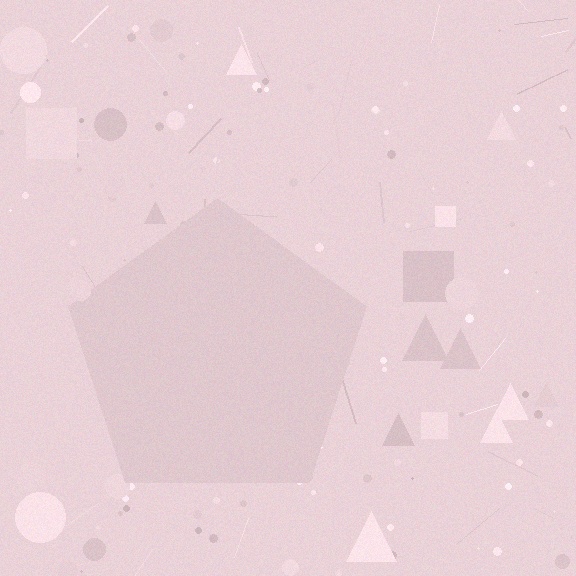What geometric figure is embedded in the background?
A pentagon is embedded in the background.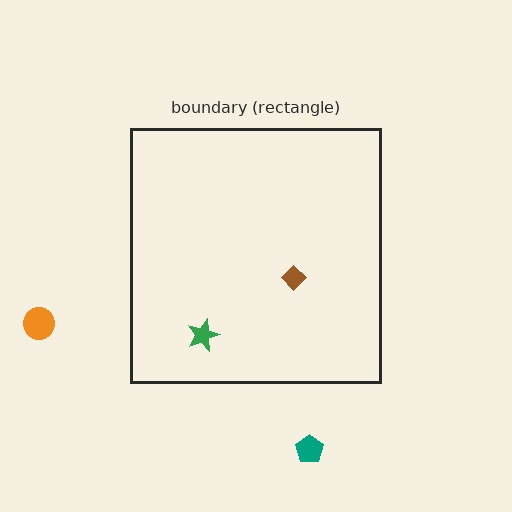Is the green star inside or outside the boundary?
Inside.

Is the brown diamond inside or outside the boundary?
Inside.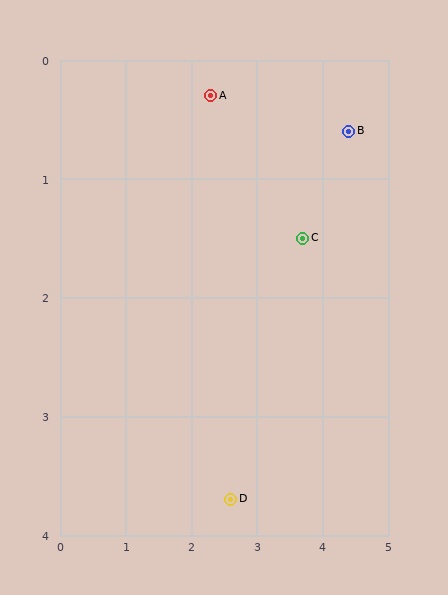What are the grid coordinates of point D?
Point D is at approximately (2.6, 3.7).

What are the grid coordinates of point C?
Point C is at approximately (3.7, 1.5).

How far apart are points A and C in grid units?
Points A and C are about 1.8 grid units apart.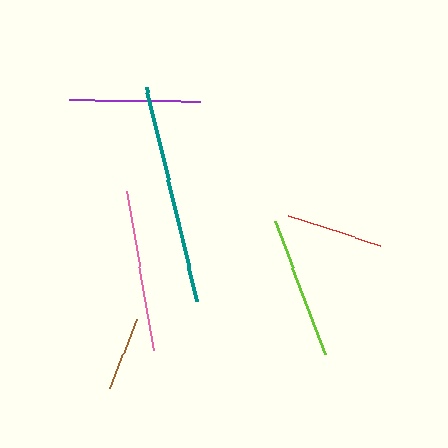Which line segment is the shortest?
The brown line is the shortest at approximately 74 pixels.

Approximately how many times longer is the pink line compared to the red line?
The pink line is approximately 1.7 times the length of the red line.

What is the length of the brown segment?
The brown segment is approximately 74 pixels long.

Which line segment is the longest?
The teal line is the longest at approximately 219 pixels.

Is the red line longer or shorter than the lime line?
The lime line is longer than the red line.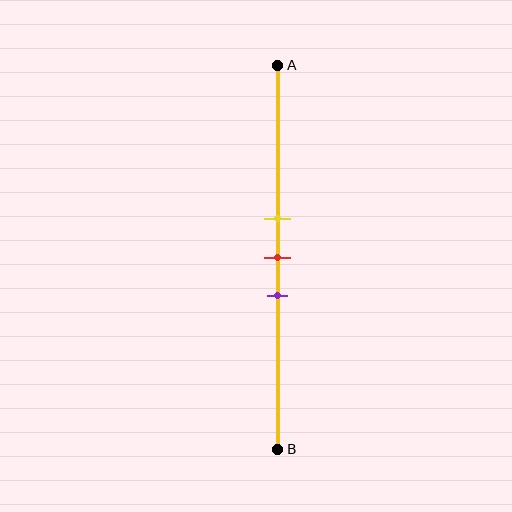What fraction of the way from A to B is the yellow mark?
The yellow mark is approximately 40% (0.4) of the way from A to B.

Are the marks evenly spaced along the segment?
Yes, the marks are approximately evenly spaced.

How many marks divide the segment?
There are 3 marks dividing the segment.